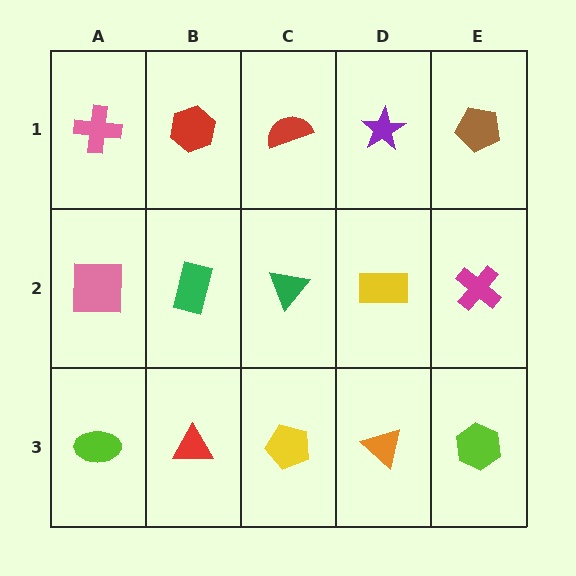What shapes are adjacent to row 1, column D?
A yellow rectangle (row 2, column D), a red semicircle (row 1, column C), a brown pentagon (row 1, column E).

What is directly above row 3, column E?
A magenta cross.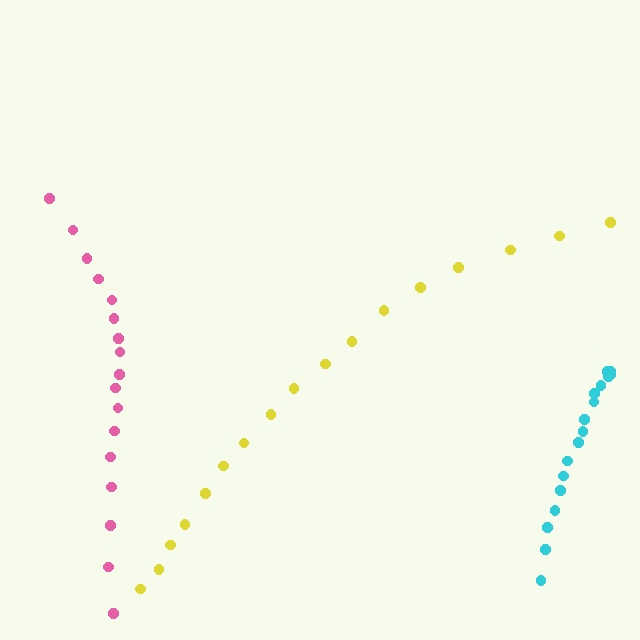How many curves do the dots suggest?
There are 3 distinct paths.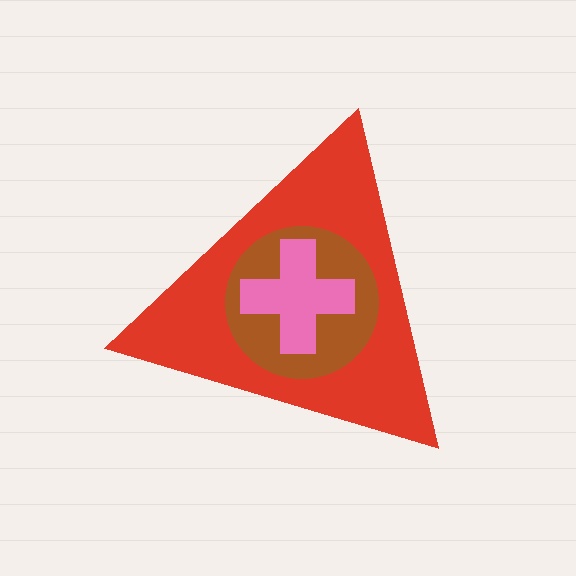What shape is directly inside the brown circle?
The pink cross.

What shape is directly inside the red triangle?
The brown circle.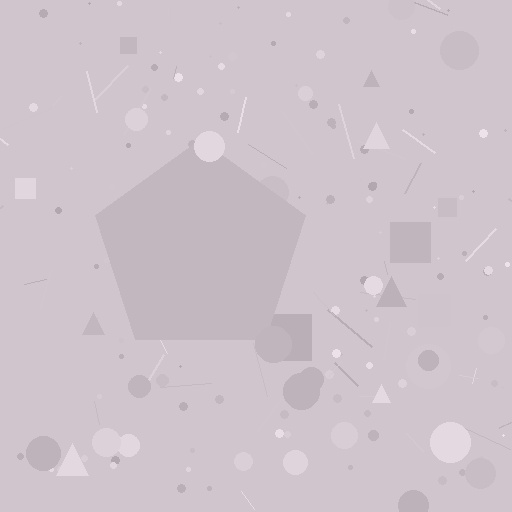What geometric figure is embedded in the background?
A pentagon is embedded in the background.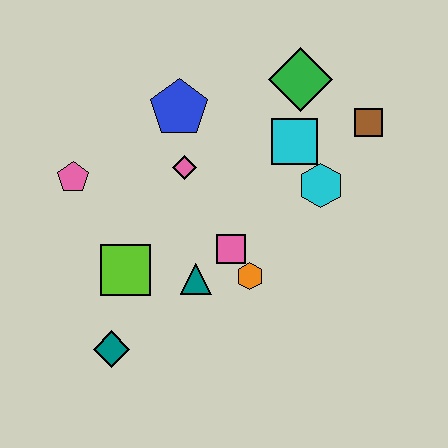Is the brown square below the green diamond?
Yes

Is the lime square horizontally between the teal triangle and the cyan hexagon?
No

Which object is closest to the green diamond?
The cyan square is closest to the green diamond.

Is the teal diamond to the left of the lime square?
Yes